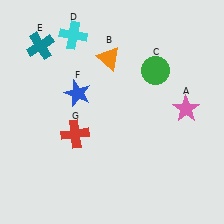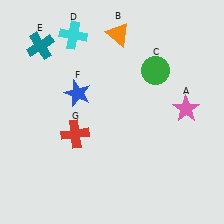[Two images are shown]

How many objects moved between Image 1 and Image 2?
1 object moved between the two images.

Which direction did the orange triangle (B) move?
The orange triangle (B) moved up.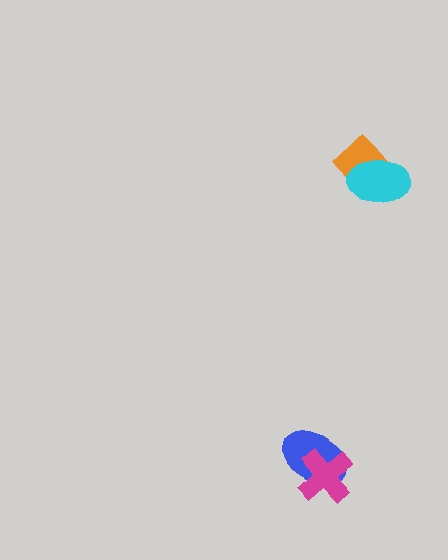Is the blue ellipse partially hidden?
Yes, it is partially covered by another shape.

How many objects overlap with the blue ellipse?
1 object overlaps with the blue ellipse.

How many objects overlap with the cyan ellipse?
1 object overlaps with the cyan ellipse.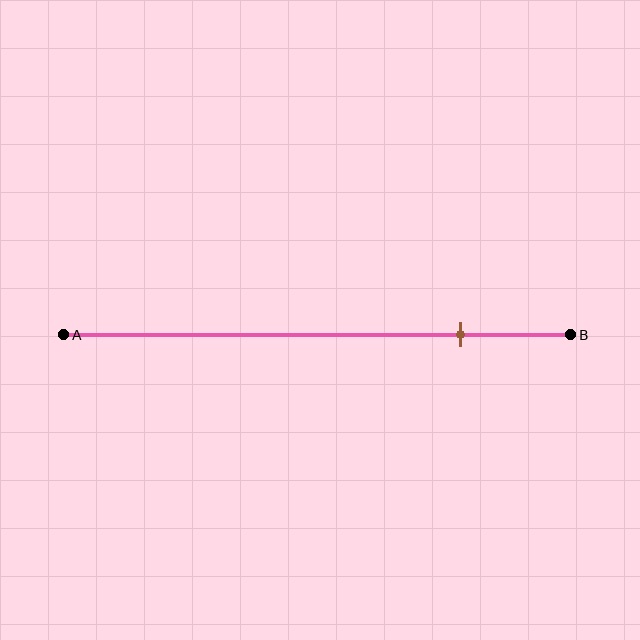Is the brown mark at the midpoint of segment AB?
No, the mark is at about 80% from A, not at the 50% midpoint.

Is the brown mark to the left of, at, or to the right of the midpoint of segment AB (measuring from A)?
The brown mark is to the right of the midpoint of segment AB.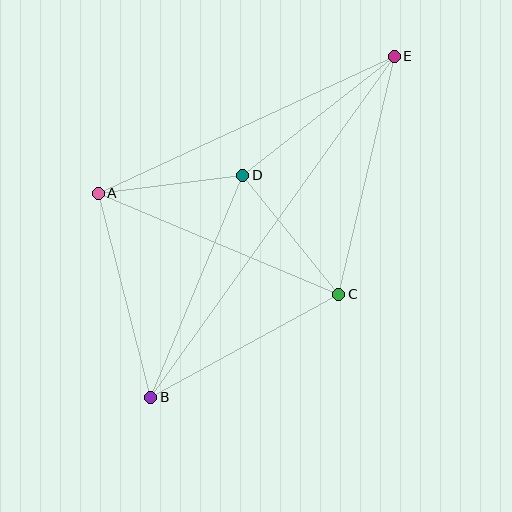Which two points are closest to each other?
Points A and D are closest to each other.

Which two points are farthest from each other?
Points B and E are farthest from each other.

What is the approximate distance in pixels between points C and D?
The distance between C and D is approximately 153 pixels.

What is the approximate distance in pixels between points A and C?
The distance between A and C is approximately 260 pixels.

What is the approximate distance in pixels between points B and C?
The distance between B and C is approximately 214 pixels.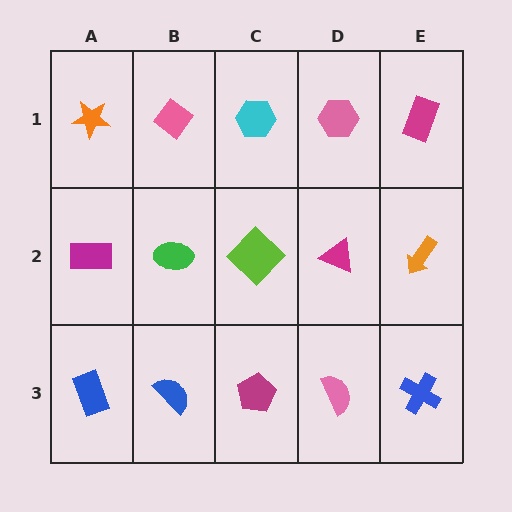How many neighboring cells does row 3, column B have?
3.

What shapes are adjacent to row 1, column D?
A magenta triangle (row 2, column D), a cyan hexagon (row 1, column C), a magenta rectangle (row 1, column E).